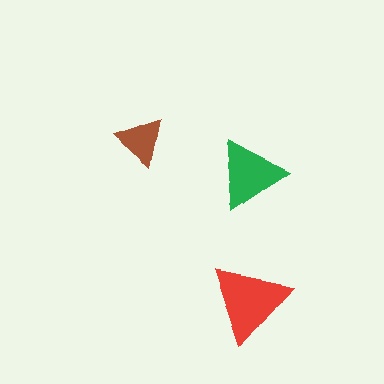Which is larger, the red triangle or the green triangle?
The red one.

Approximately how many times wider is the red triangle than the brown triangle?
About 1.5 times wider.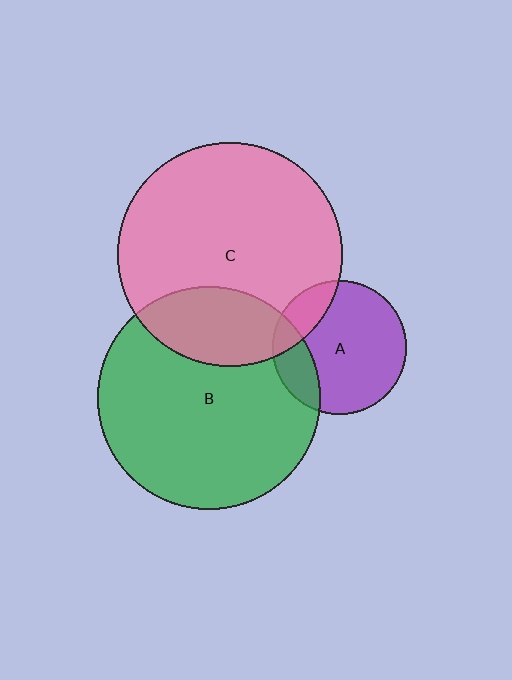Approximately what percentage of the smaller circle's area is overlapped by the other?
Approximately 25%.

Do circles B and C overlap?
Yes.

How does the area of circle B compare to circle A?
Approximately 2.8 times.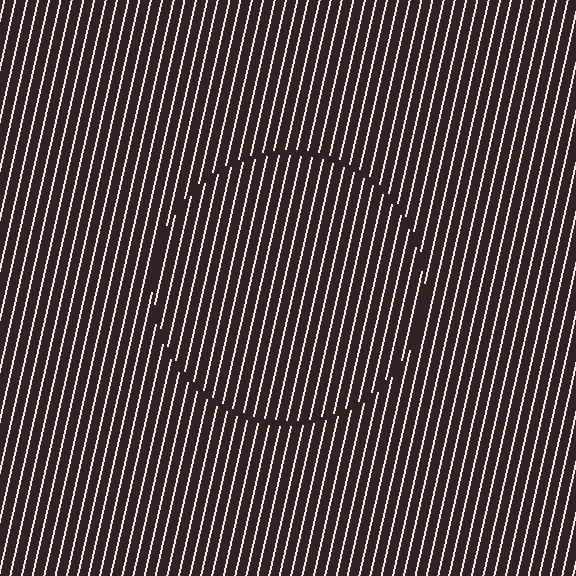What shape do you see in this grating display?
An illusory circle. The interior of the shape contains the same grating, shifted by half a period — the contour is defined by the phase discontinuity where line-ends from the inner and outer gratings abut.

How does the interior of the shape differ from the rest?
The interior of the shape contains the same grating, shifted by half a period — the contour is defined by the phase discontinuity where line-ends from the inner and outer gratings abut.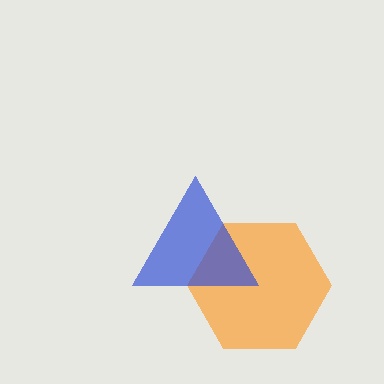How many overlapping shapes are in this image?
There are 2 overlapping shapes in the image.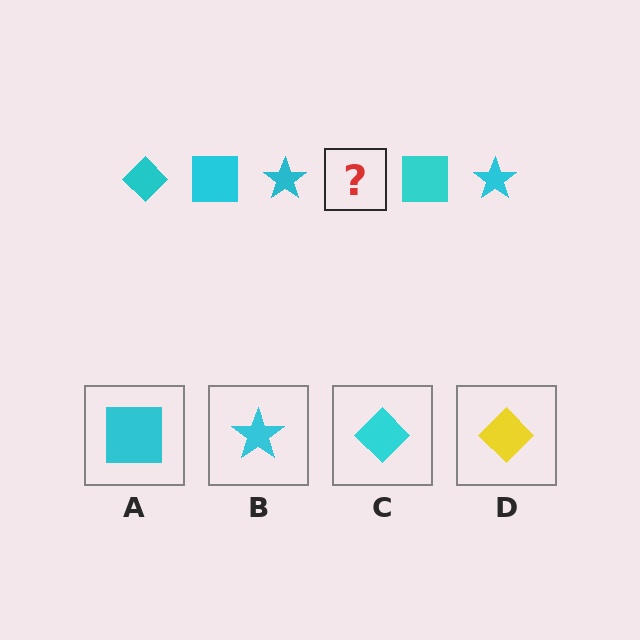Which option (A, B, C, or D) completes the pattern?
C.